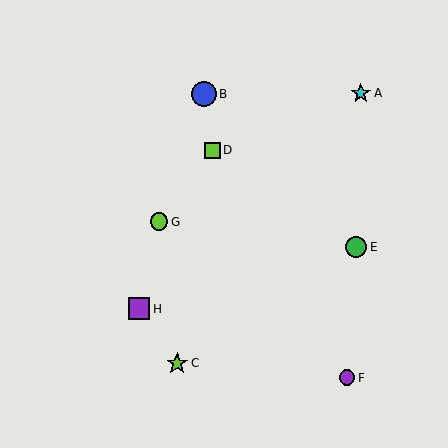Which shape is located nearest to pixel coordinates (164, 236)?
The lime circle (labeled G) at (159, 222) is nearest to that location.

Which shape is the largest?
The blue circle (labeled B) is the largest.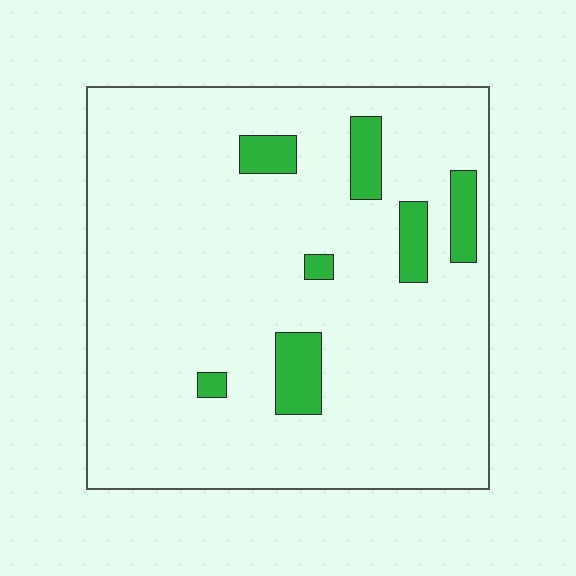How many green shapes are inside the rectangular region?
7.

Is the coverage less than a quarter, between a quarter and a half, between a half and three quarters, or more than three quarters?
Less than a quarter.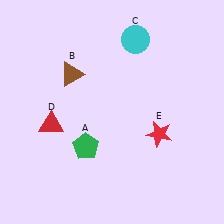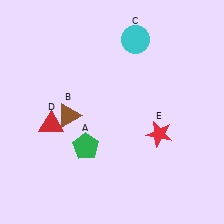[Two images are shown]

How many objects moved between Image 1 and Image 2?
1 object moved between the two images.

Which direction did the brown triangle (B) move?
The brown triangle (B) moved down.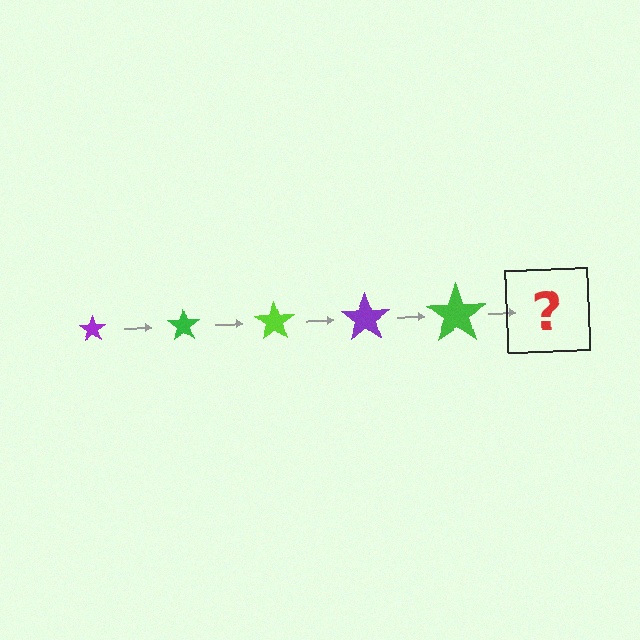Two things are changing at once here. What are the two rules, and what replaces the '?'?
The two rules are that the star grows larger each step and the color cycles through purple, green, and lime. The '?' should be a lime star, larger than the previous one.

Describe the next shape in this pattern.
It should be a lime star, larger than the previous one.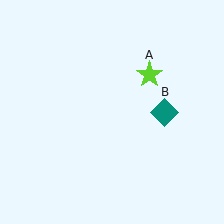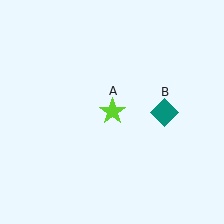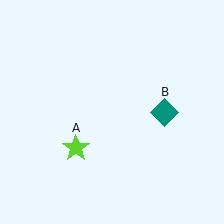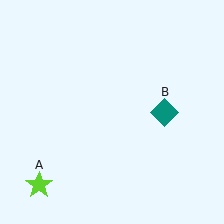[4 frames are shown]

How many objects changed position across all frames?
1 object changed position: lime star (object A).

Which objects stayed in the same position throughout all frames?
Teal diamond (object B) remained stationary.